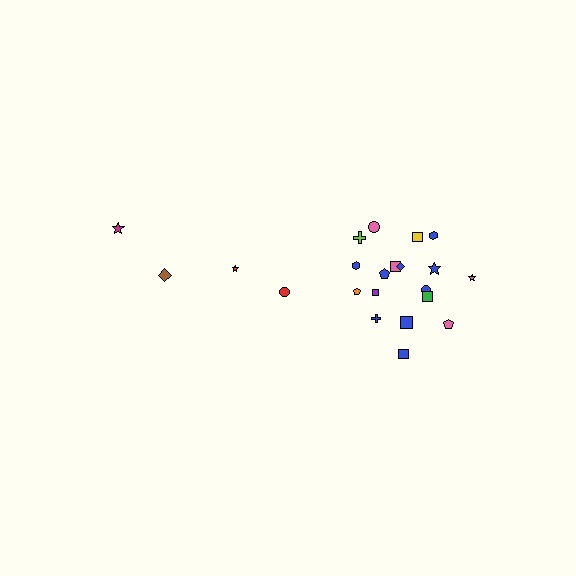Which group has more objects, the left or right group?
The right group.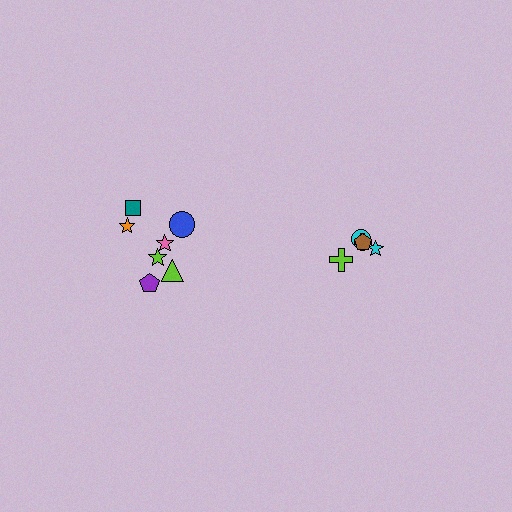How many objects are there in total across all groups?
There are 12 objects.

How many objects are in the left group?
There are 7 objects.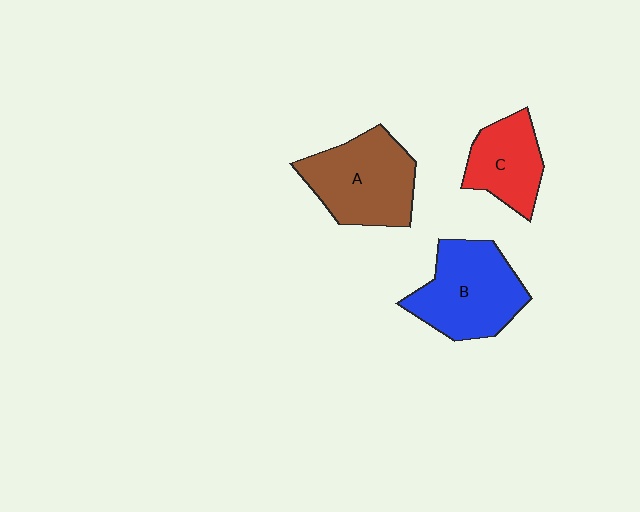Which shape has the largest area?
Shape B (blue).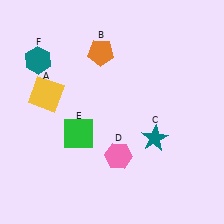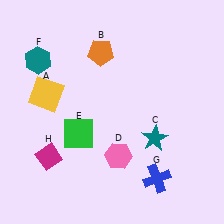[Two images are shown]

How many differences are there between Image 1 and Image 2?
There are 2 differences between the two images.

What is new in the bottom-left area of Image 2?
A magenta diamond (H) was added in the bottom-left area of Image 2.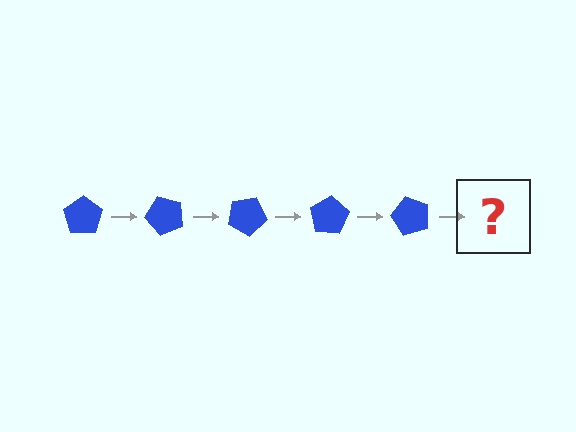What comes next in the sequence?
The next element should be a blue pentagon rotated 250 degrees.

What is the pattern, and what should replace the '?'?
The pattern is that the pentagon rotates 50 degrees each step. The '?' should be a blue pentagon rotated 250 degrees.